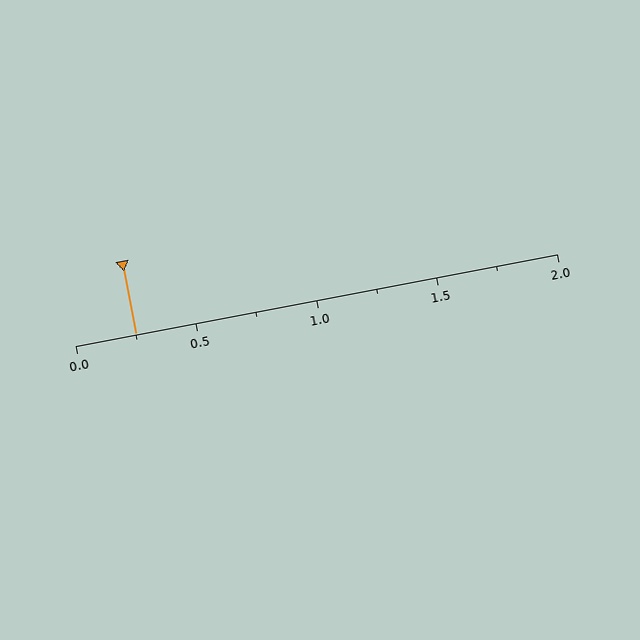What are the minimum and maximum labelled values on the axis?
The axis runs from 0.0 to 2.0.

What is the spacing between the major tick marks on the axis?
The major ticks are spaced 0.5 apart.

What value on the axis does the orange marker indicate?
The marker indicates approximately 0.25.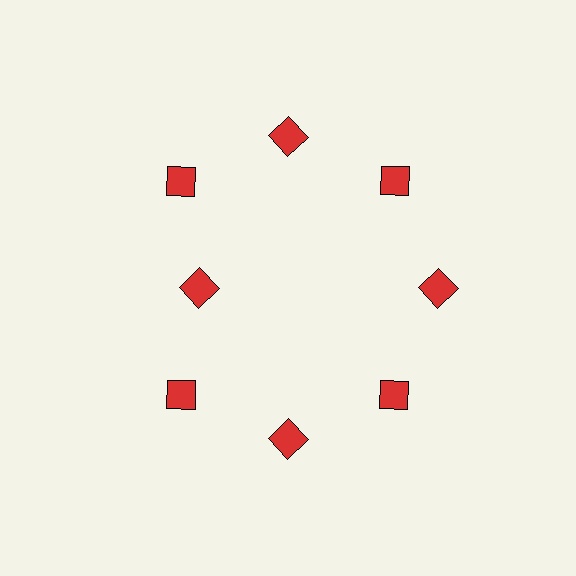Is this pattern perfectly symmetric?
No. The 8 red diamonds are arranged in a ring, but one element near the 9 o'clock position is pulled inward toward the center, breaking the 8-fold rotational symmetry.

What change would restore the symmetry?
The symmetry would be restored by moving it outward, back onto the ring so that all 8 diamonds sit at equal angles and equal distance from the center.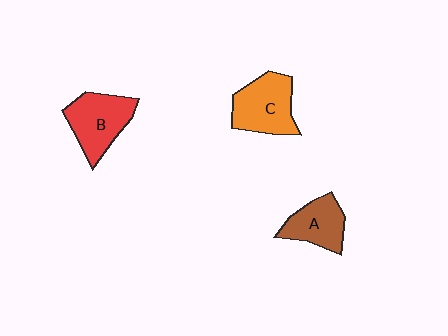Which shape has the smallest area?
Shape A (brown).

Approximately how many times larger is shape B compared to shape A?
Approximately 1.3 times.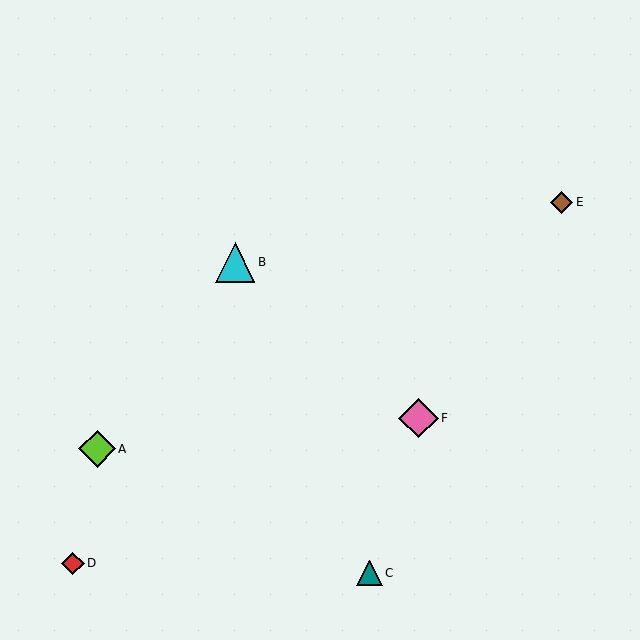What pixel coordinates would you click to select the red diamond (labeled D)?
Click at (73, 563) to select the red diamond D.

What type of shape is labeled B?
Shape B is a cyan triangle.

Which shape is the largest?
The cyan triangle (labeled B) is the largest.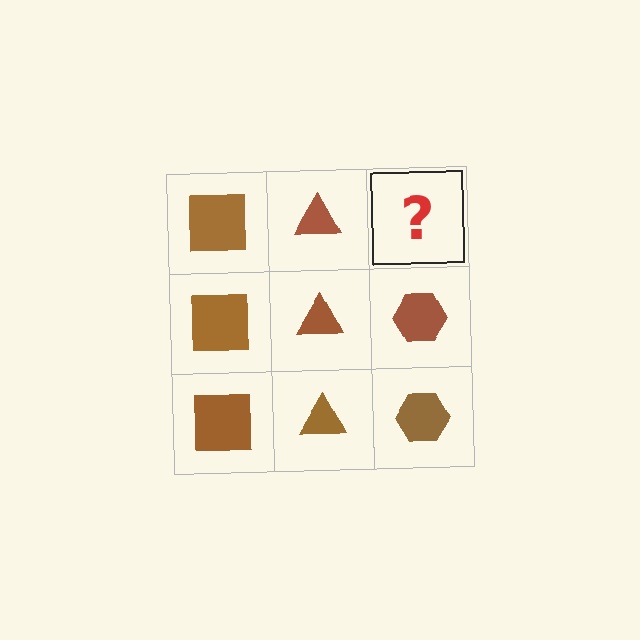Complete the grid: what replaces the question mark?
The question mark should be replaced with a brown hexagon.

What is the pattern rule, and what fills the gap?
The rule is that each column has a consistent shape. The gap should be filled with a brown hexagon.